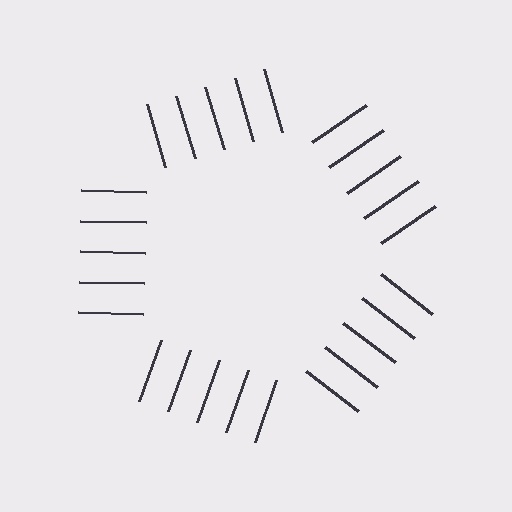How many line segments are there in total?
25 — 5 along each of the 5 edges.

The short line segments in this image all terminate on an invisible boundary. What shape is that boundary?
An illusory pentagon — the line segments terminate on its edges but no continuous stroke is drawn.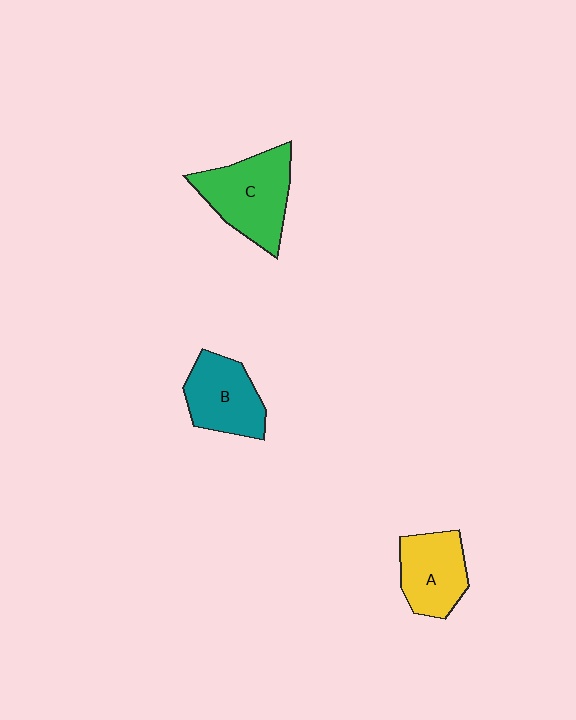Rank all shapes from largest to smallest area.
From largest to smallest: C (green), B (teal), A (yellow).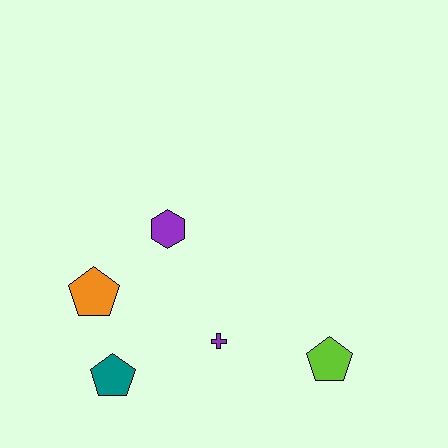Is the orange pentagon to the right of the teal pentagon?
No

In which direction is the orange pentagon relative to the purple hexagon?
The orange pentagon is to the left of the purple hexagon.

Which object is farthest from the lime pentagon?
The orange pentagon is farthest from the lime pentagon.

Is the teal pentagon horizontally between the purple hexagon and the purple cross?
No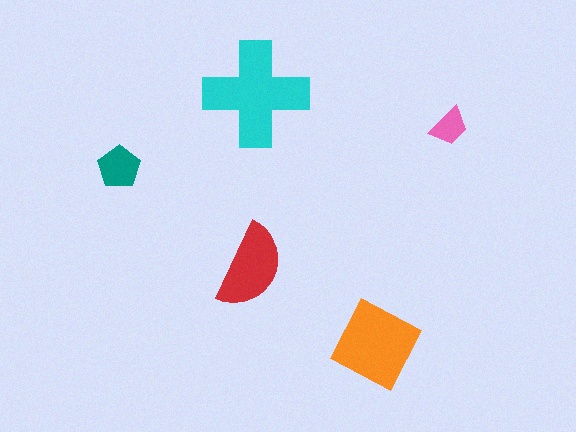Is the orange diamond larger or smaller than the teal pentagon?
Larger.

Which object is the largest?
The cyan cross.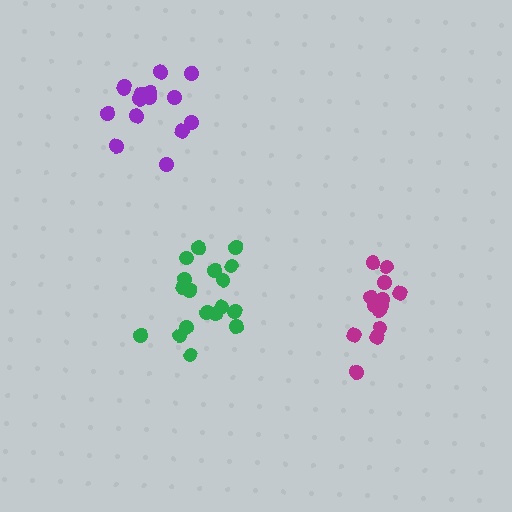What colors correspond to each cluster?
The clusters are colored: purple, green, magenta.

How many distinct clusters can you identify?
There are 3 distinct clusters.